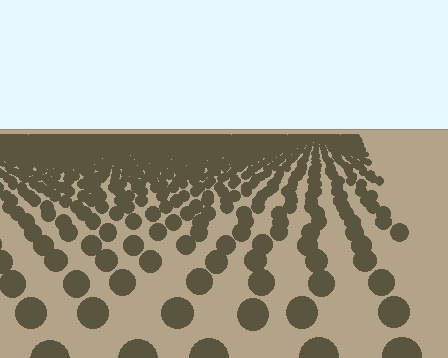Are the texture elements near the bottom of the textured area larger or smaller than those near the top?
Larger. Near the bottom, elements are closer to the viewer and appear at a bigger on-screen size.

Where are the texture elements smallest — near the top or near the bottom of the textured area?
Near the top.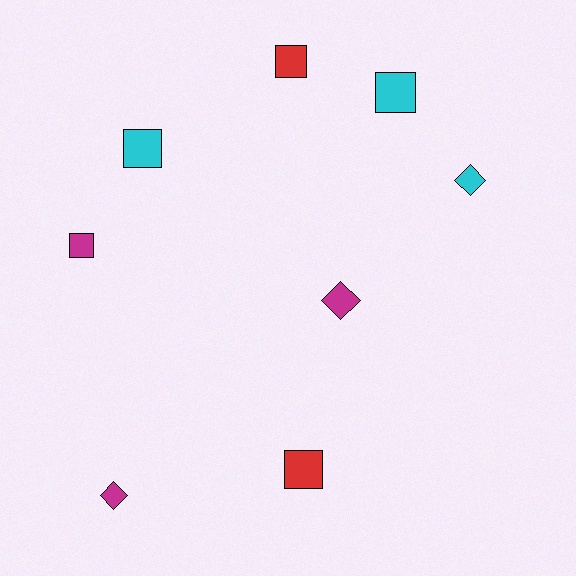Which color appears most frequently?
Magenta, with 3 objects.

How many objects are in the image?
There are 8 objects.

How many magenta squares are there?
There is 1 magenta square.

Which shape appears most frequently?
Square, with 5 objects.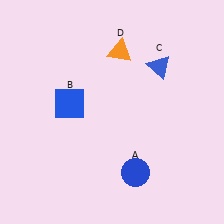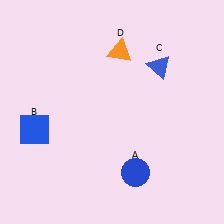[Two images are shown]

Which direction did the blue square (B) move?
The blue square (B) moved left.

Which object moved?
The blue square (B) moved left.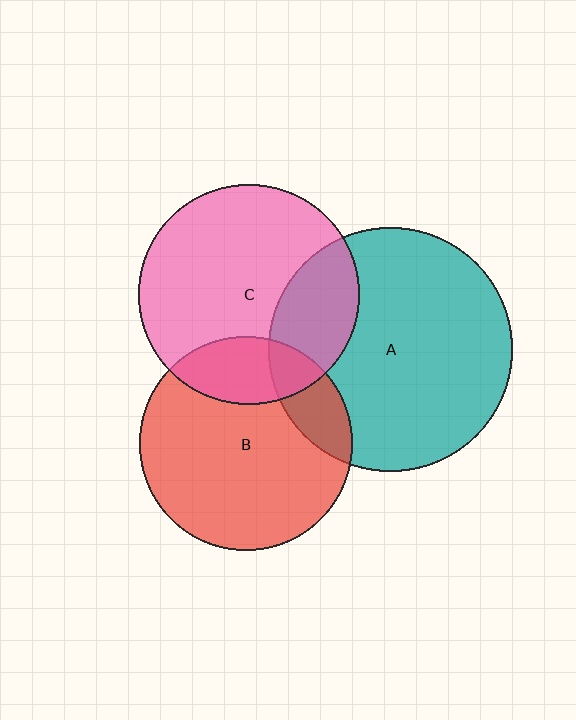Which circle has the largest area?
Circle A (teal).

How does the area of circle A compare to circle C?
Approximately 1.2 times.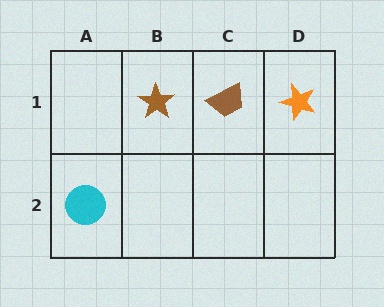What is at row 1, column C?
A brown trapezoid.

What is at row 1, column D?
An orange star.